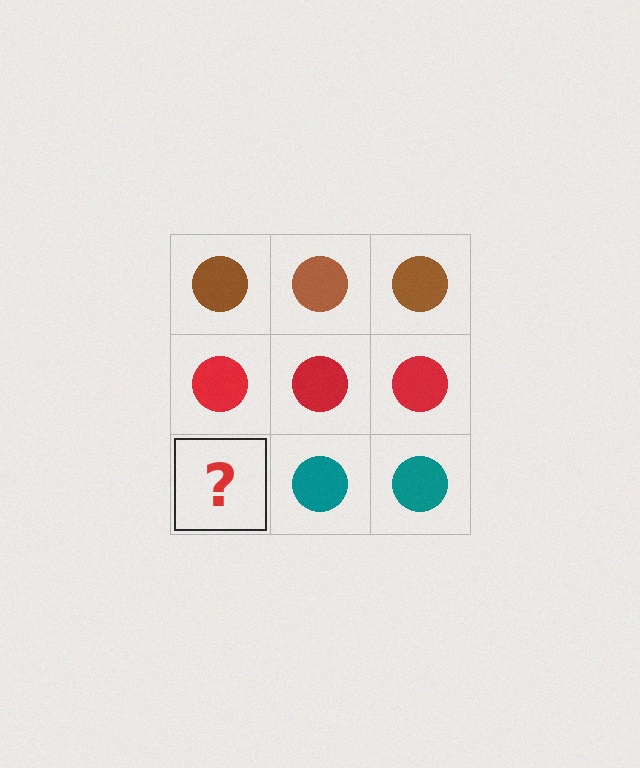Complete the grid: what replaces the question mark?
The question mark should be replaced with a teal circle.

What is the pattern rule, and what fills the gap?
The rule is that each row has a consistent color. The gap should be filled with a teal circle.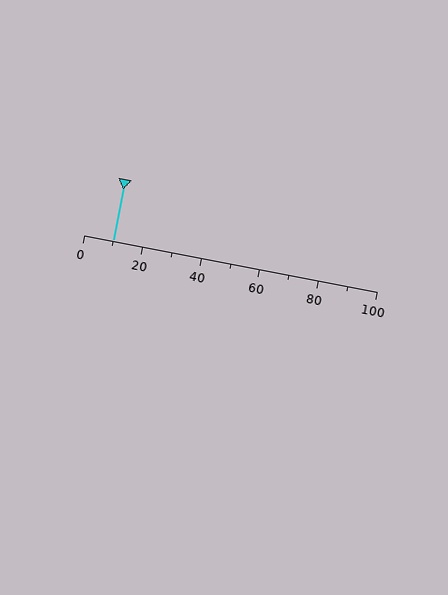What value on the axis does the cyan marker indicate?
The marker indicates approximately 10.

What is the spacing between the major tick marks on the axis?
The major ticks are spaced 20 apart.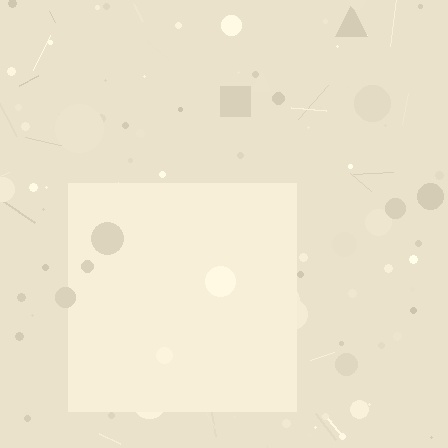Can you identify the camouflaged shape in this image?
The camouflaged shape is a square.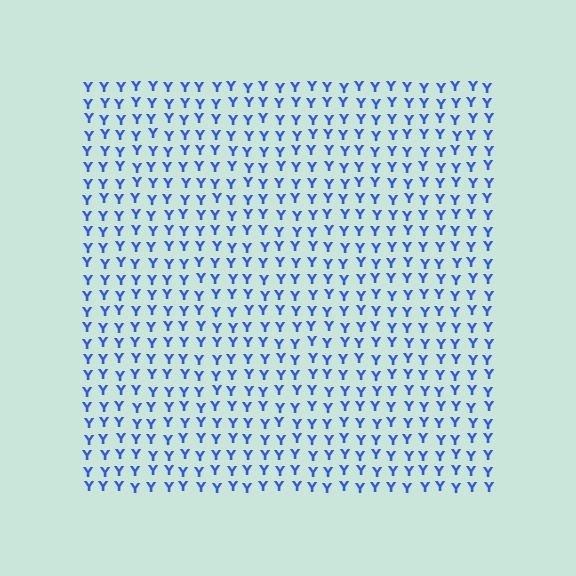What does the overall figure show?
The overall figure shows a square.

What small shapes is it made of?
It is made of small letter Y's.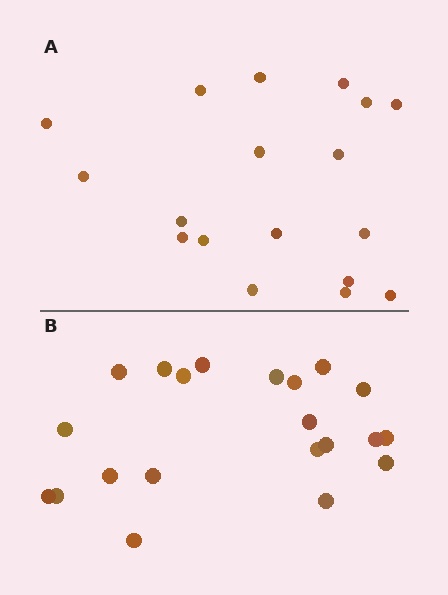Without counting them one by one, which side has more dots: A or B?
Region B (the bottom region) has more dots.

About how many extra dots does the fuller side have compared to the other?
Region B has just a few more — roughly 2 or 3 more dots than region A.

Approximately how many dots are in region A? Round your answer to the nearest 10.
About 20 dots. (The exact count is 18, which rounds to 20.)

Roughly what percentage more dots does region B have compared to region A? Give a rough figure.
About 15% more.